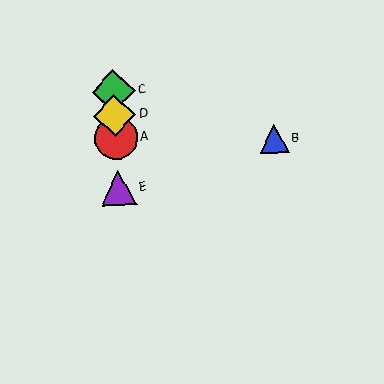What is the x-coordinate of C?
Object C is at x≈113.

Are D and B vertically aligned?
No, D is at x≈115 and B is at x≈274.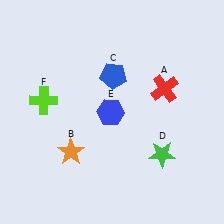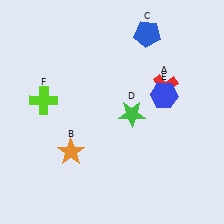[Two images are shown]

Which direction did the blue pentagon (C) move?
The blue pentagon (C) moved up.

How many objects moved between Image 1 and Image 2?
3 objects moved between the two images.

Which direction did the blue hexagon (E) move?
The blue hexagon (E) moved right.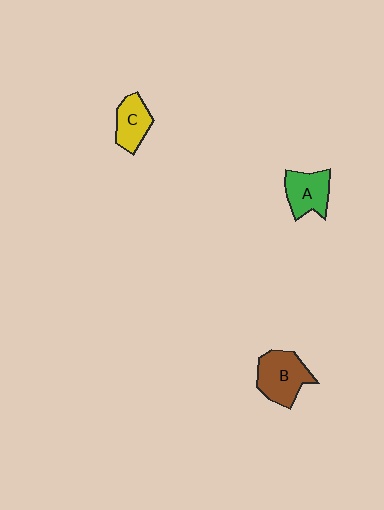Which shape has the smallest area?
Shape C (yellow).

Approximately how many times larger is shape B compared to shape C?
Approximately 1.4 times.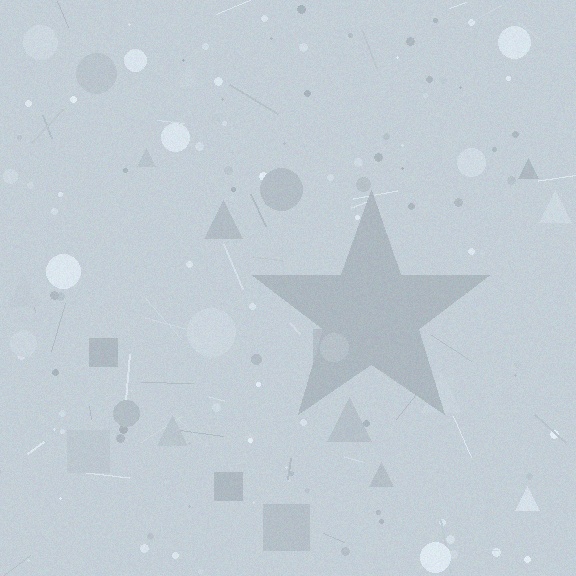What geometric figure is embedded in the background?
A star is embedded in the background.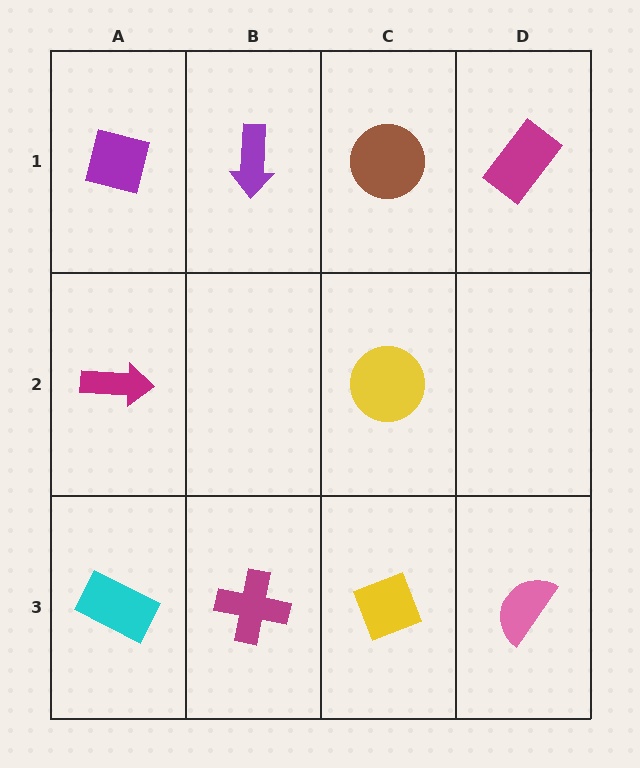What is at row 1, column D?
A magenta rectangle.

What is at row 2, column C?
A yellow circle.